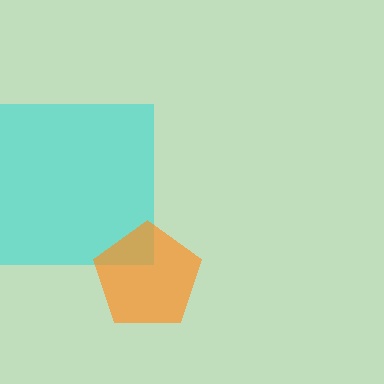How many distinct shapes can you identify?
There are 2 distinct shapes: a cyan square, an orange pentagon.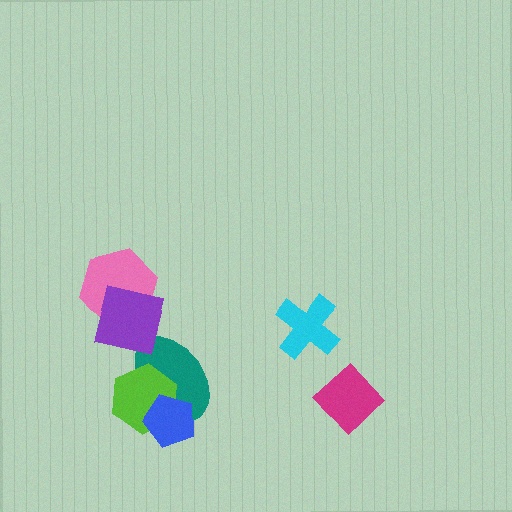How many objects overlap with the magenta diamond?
0 objects overlap with the magenta diamond.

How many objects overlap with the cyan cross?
0 objects overlap with the cyan cross.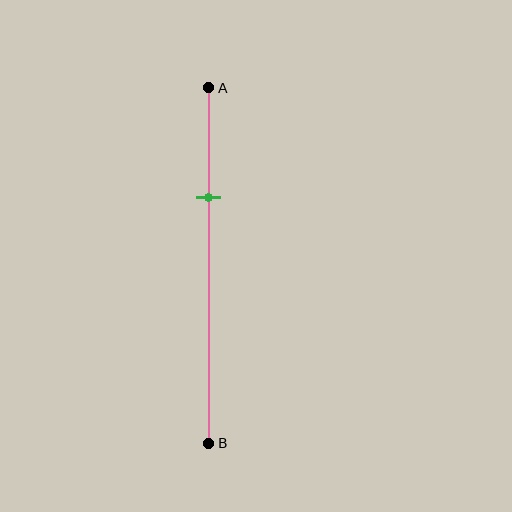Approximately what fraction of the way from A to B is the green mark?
The green mark is approximately 30% of the way from A to B.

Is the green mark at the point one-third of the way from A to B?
Yes, the mark is approximately at the one-third point.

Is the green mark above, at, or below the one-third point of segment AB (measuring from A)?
The green mark is approximately at the one-third point of segment AB.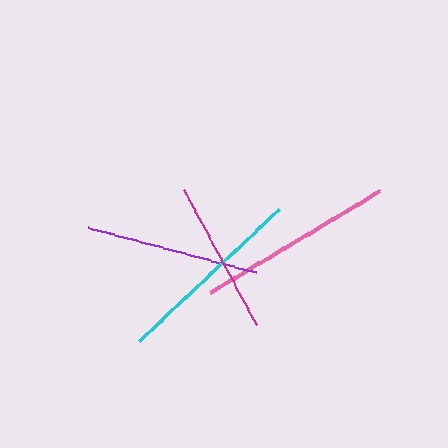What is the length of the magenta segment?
The magenta segment is approximately 154 pixels long.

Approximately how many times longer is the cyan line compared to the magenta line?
The cyan line is approximately 1.2 times the length of the magenta line.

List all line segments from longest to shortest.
From longest to shortest: pink, cyan, purple, magenta.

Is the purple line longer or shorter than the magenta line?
The purple line is longer than the magenta line.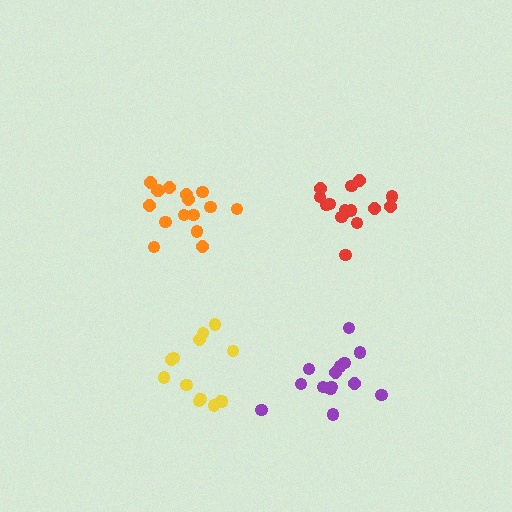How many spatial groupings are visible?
There are 4 spatial groupings.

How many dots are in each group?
Group 1: 15 dots, Group 2: 14 dots, Group 3: 13 dots, Group 4: 16 dots (58 total).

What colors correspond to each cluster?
The clusters are colored: red, purple, yellow, orange.